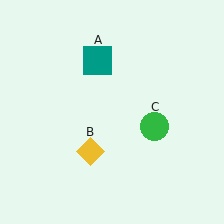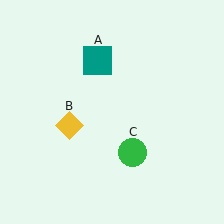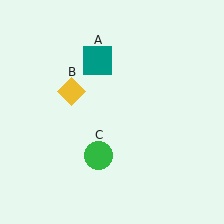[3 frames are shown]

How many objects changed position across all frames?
2 objects changed position: yellow diamond (object B), green circle (object C).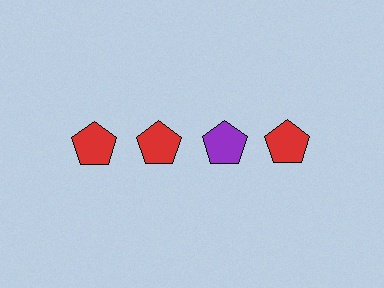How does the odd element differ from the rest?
It has a different color: purple instead of red.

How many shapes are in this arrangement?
There are 4 shapes arranged in a grid pattern.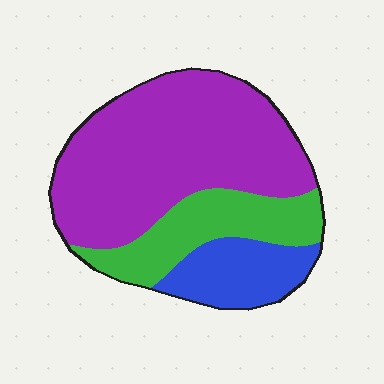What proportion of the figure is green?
Green takes up about one quarter (1/4) of the figure.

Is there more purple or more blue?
Purple.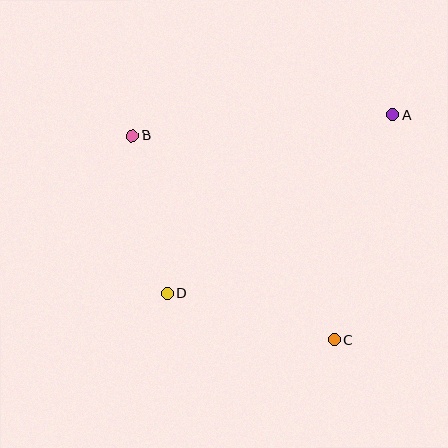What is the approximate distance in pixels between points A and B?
The distance between A and B is approximately 262 pixels.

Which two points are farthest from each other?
Points A and D are farthest from each other.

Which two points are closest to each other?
Points B and D are closest to each other.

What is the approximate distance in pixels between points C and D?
The distance between C and D is approximately 173 pixels.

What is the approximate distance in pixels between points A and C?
The distance between A and C is approximately 233 pixels.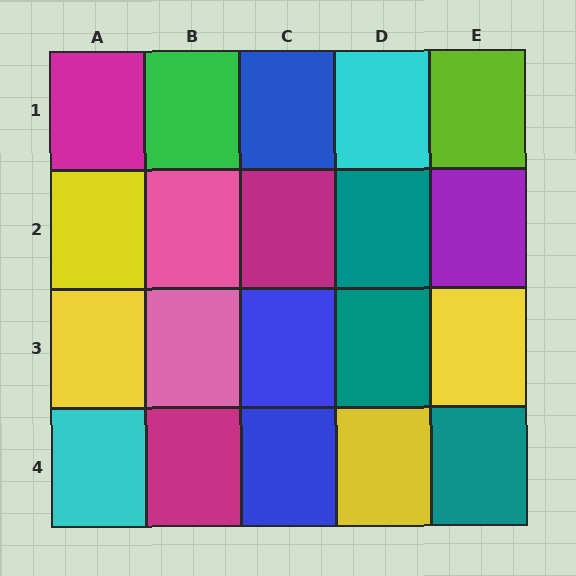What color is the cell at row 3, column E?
Yellow.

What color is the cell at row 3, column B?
Pink.